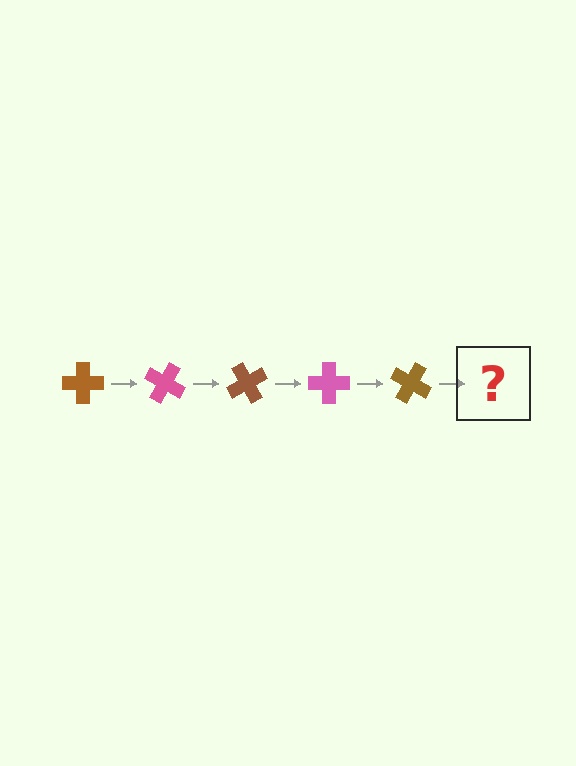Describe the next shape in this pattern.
It should be a pink cross, rotated 150 degrees from the start.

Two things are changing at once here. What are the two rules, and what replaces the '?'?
The two rules are that it rotates 30 degrees each step and the color cycles through brown and pink. The '?' should be a pink cross, rotated 150 degrees from the start.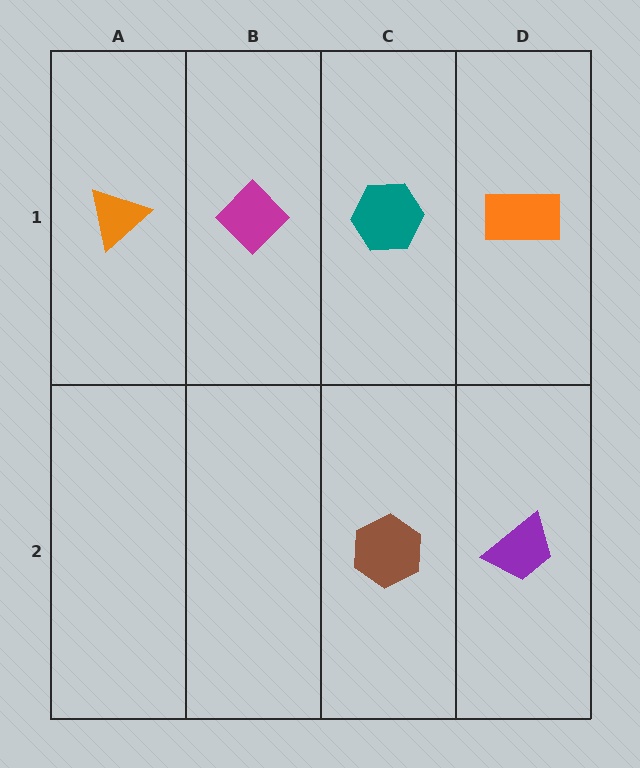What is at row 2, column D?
A purple trapezoid.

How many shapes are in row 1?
4 shapes.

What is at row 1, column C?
A teal hexagon.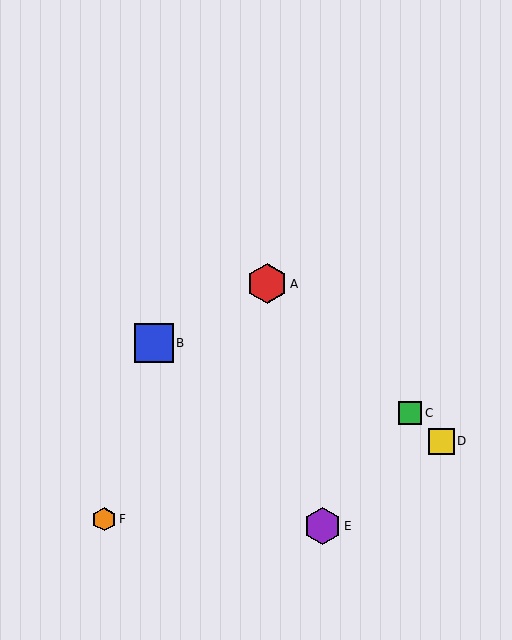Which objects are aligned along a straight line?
Objects A, C, D are aligned along a straight line.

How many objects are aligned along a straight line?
3 objects (A, C, D) are aligned along a straight line.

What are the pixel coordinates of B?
Object B is at (154, 343).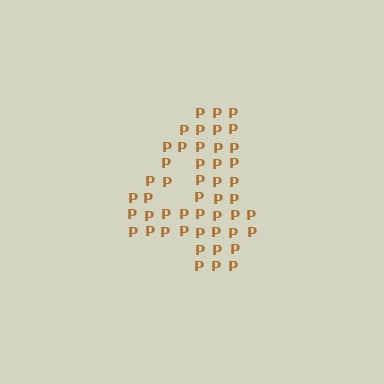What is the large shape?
The large shape is the digit 4.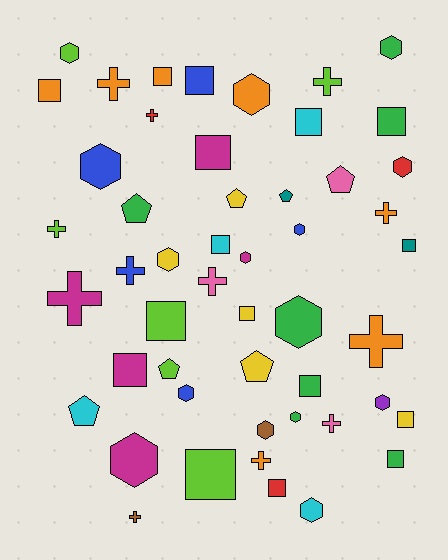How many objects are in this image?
There are 50 objects.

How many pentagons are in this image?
There are 7 pentagons.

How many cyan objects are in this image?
There are 4 cyan objects.